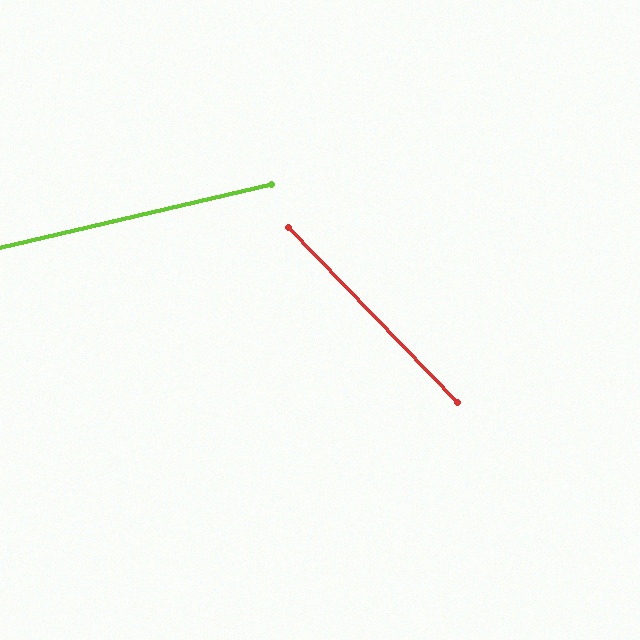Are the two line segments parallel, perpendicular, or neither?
Neither parallel nor perpendicular — they differ by about 59°.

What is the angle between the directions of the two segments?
Approximately 59 degrees.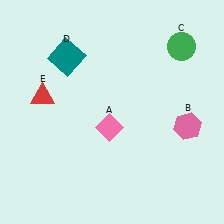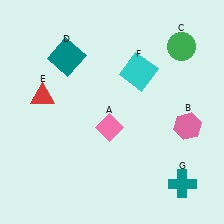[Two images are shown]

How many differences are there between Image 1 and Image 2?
There are 2 differences between the two images.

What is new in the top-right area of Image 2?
A cyan square (F) was added in the top-right area of Image 2.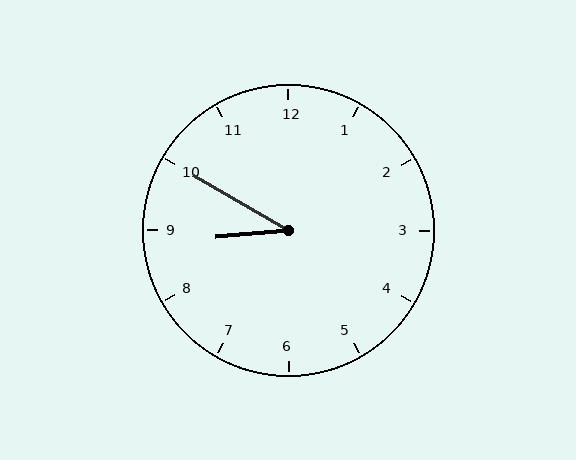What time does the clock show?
8:50.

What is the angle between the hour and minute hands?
Approximately 35 degrees.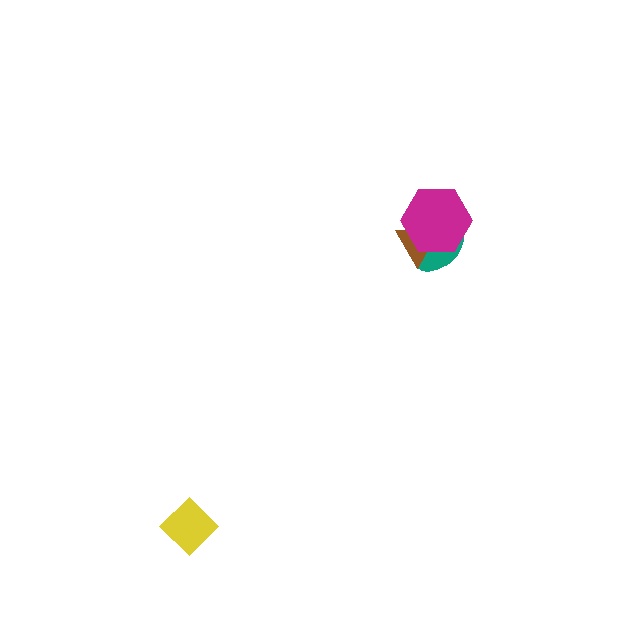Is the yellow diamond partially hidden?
No, no other shape covers it.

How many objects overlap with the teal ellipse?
2 objects overlap with the teal ellipse.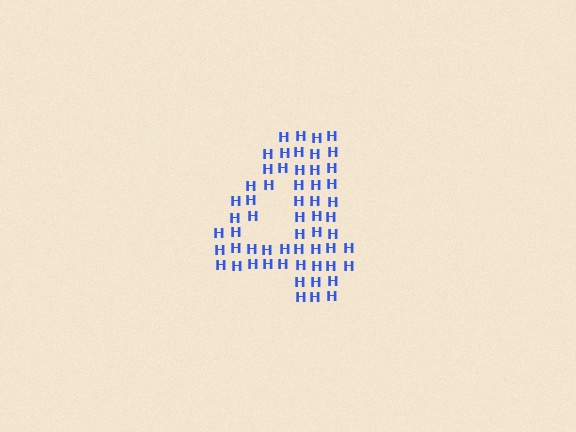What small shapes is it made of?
It is made of small letter H's.